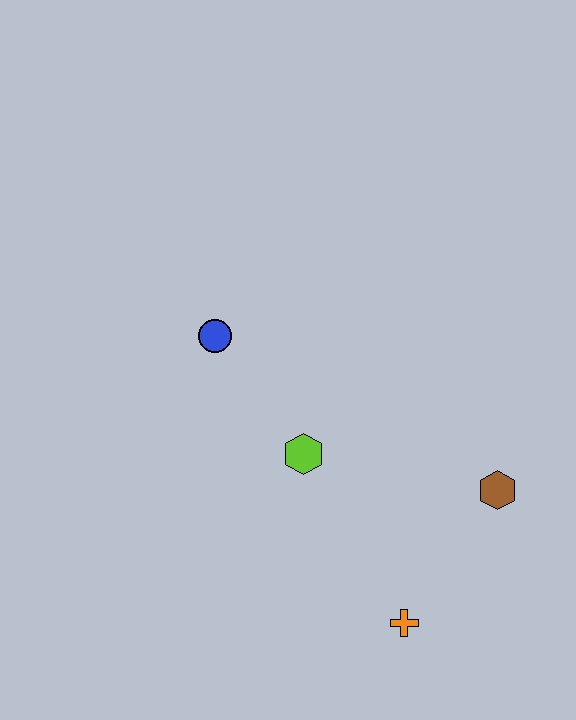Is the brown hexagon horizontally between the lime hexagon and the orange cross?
No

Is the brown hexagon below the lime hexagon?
Yes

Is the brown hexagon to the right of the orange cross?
Yes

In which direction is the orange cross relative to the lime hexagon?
The orange cross is below the lime hexagon.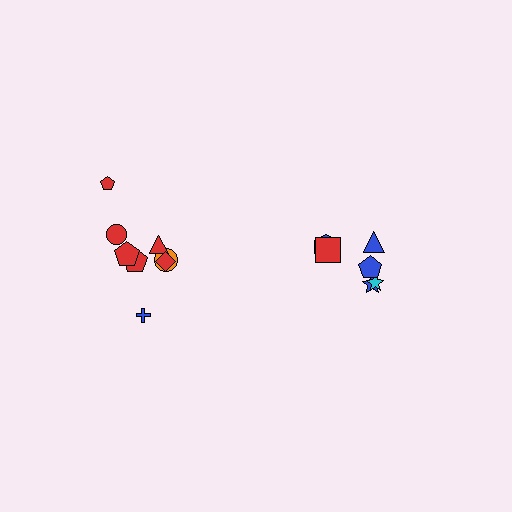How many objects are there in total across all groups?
There are 14 objects.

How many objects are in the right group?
There are 6 objects.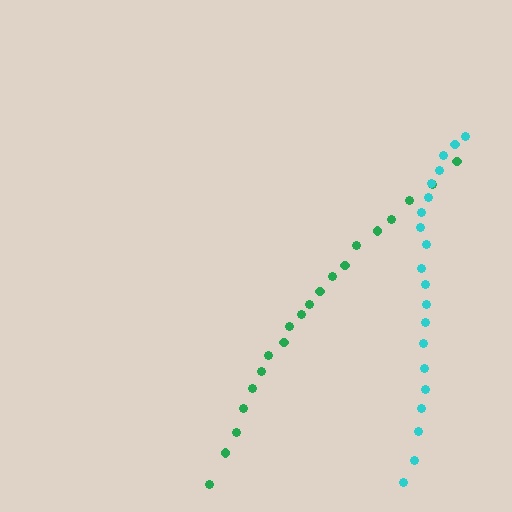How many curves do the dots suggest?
There are 2 distinct paths.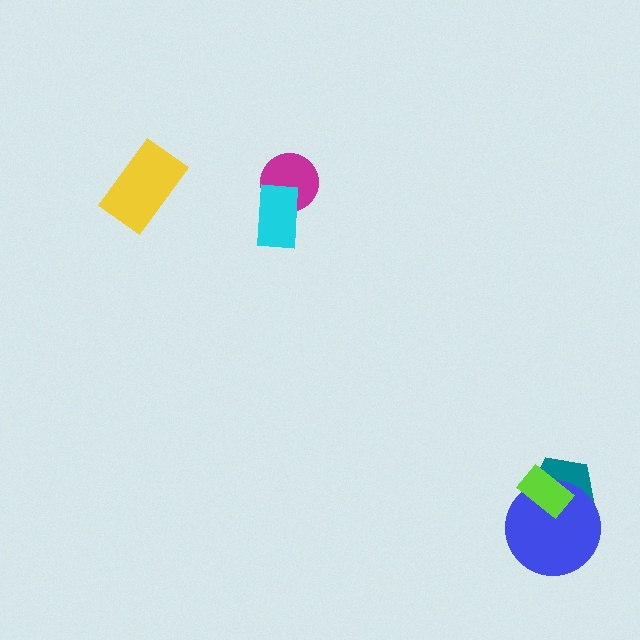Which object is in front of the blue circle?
The lime rectangle is in front of the blue circle.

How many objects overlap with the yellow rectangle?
0 objects overlap with the yellow rectangle.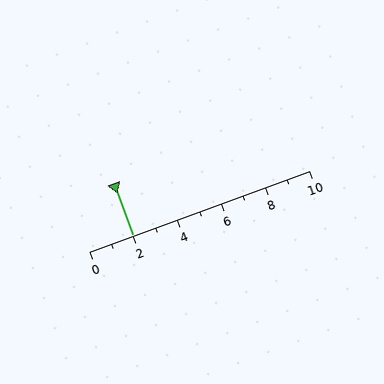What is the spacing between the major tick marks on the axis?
The major ticks are spaced 2 apart.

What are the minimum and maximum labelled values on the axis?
The axis runs from 0 to 10.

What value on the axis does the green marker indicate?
The marker indicates approximately 2.